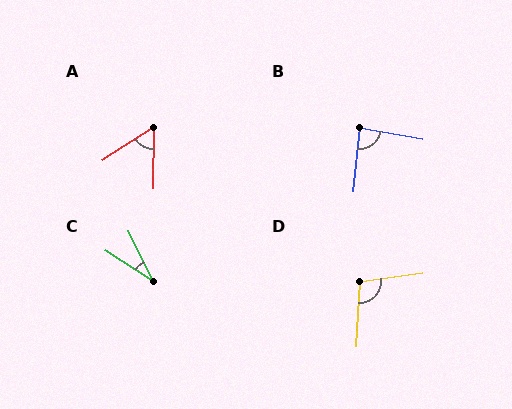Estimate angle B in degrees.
Approximately 86 degrees.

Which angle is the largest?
D, at approximately 102 degrees.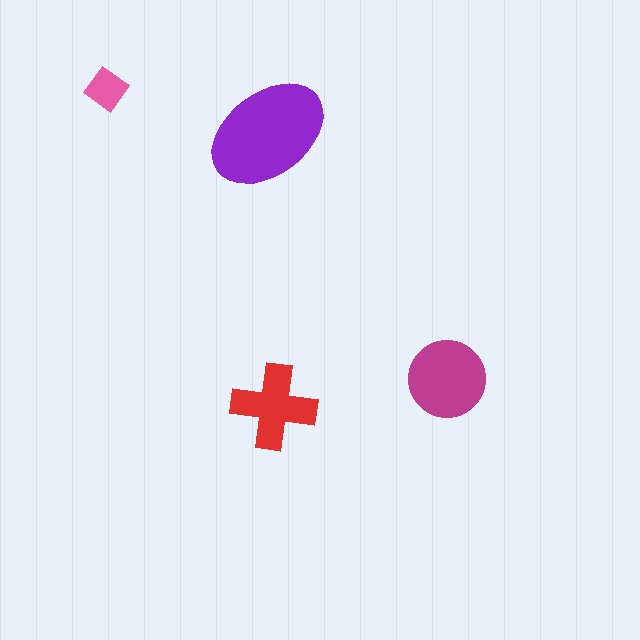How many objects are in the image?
There are 4 objects in the image.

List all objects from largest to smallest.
The purple ellipse, the magenta circle, the red cross, the pink diamond.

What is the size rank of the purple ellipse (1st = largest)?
1st.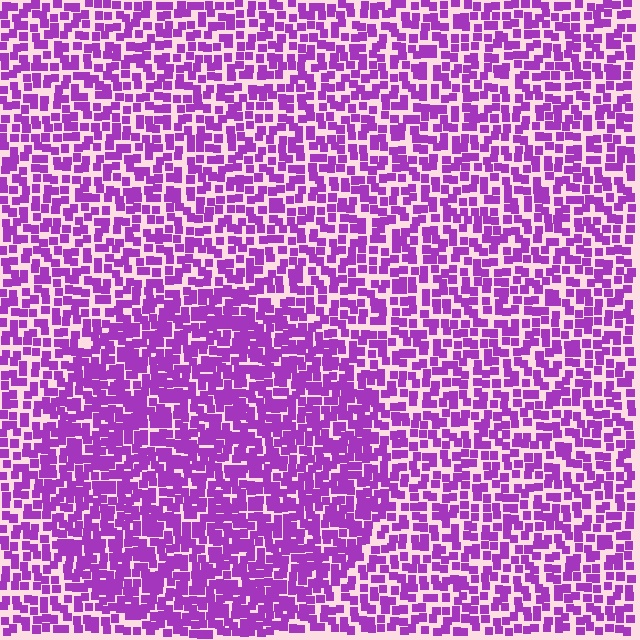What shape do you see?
I see a circle.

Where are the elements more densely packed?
The elements are more densely packed inside the circle boundary.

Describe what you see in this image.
The image contains small purple elements arranged at two different densities. A circle-shaped region is visible where the elements are more densely packed than the surrounding area.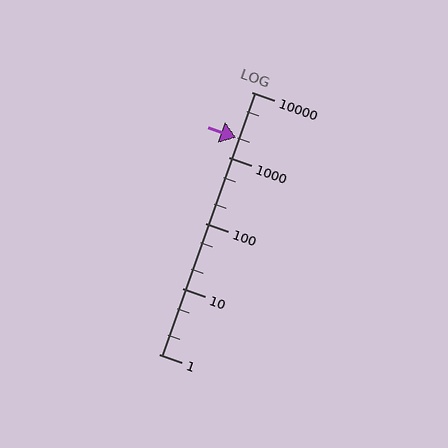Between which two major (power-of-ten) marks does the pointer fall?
The pointer is between 1000 and 10000.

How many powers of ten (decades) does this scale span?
The scale spans 4 decades, from 1 to 10000.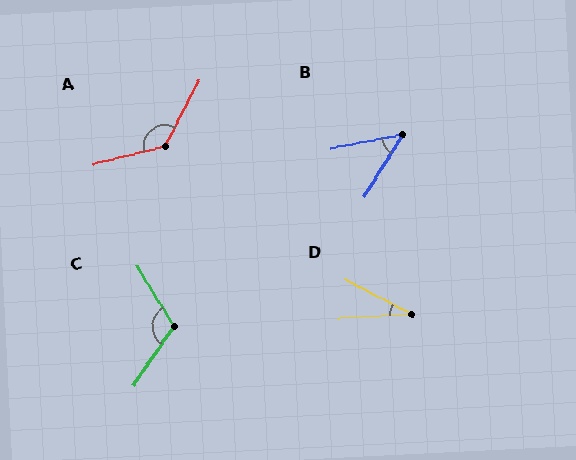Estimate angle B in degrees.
Approximately 48 degrees.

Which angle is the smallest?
D, at approximately 31 degrees.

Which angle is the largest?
A, at approximately 131 degrees.